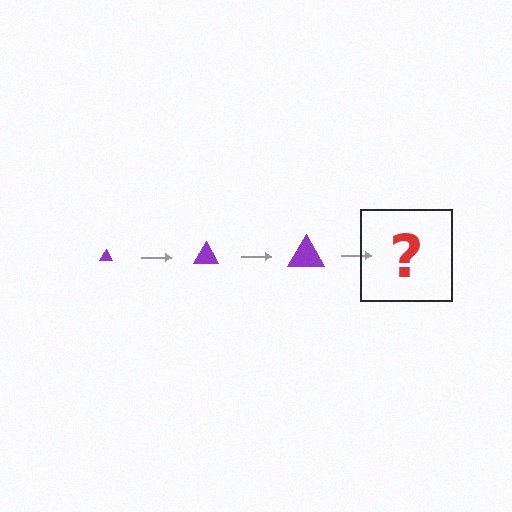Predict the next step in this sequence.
The next step is a purple triangle, larger than the previous one.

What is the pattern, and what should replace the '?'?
The pattern is that the triangle gets progressively larger each step. The '?' should be a purple triangle, larger than the previous one.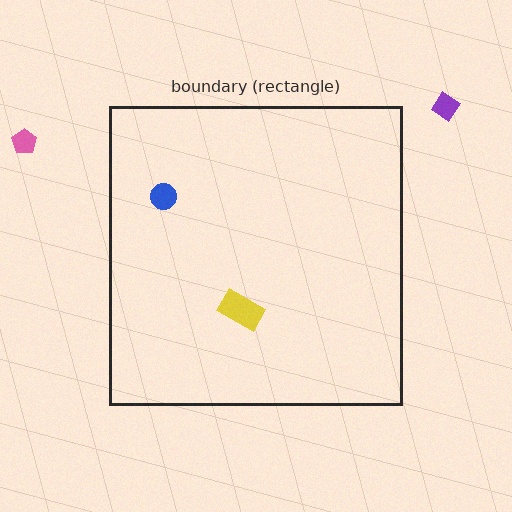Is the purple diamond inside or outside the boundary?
Outside.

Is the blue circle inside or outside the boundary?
Inside.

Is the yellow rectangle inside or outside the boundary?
Inside.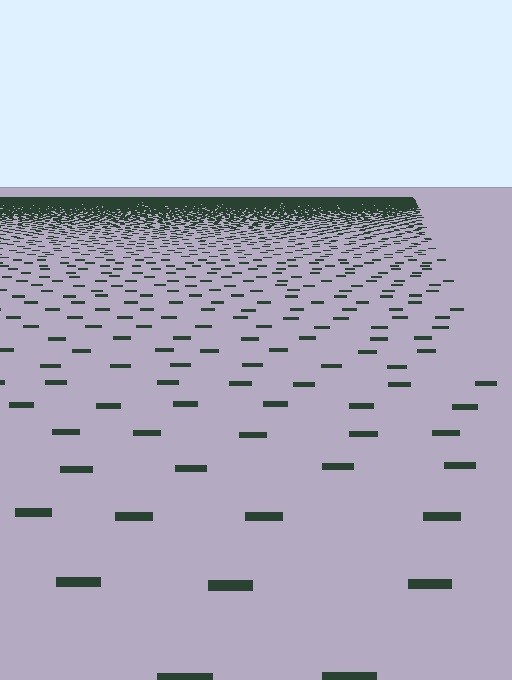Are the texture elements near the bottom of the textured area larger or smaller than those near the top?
Larger. Near the bottom, elements are closer to the viewer and appear at a bigger on-screen size.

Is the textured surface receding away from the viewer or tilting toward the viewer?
The surface is receding away from the viewer. Texture elements get smaller and denser toward the top.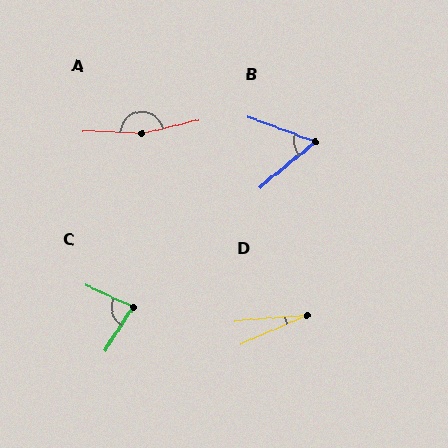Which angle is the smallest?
D, at approximately 20 degrees.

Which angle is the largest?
A, at approximately 165 degrees.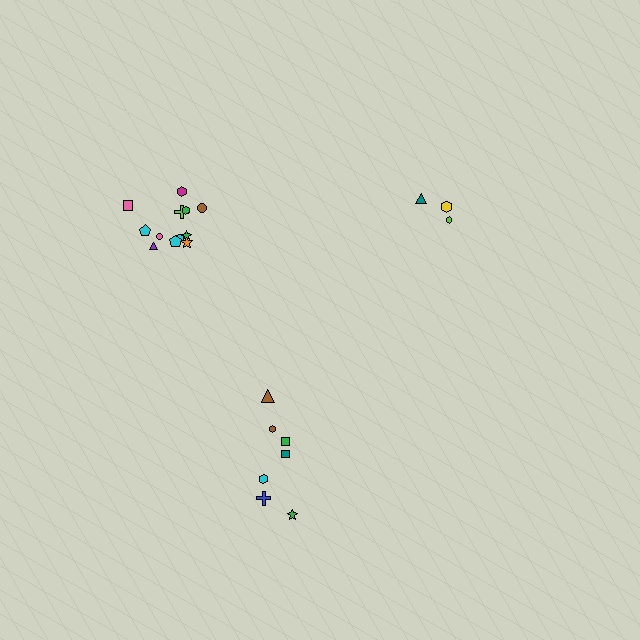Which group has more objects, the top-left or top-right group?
The top-left group.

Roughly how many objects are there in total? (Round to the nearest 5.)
Roughly 20 objects in total.